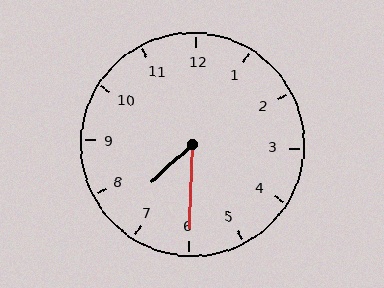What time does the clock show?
7:30.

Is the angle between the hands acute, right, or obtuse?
It is acute.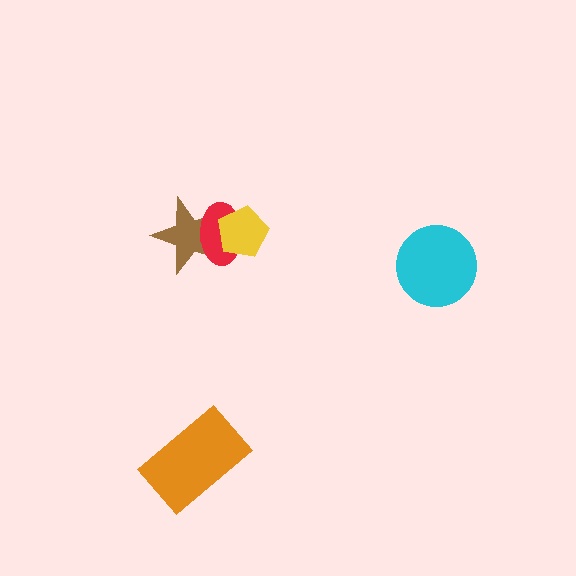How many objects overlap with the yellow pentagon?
2 objects overlap with the yellow pentagon.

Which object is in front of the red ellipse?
The yellow pentagon is in front of the red ellipse.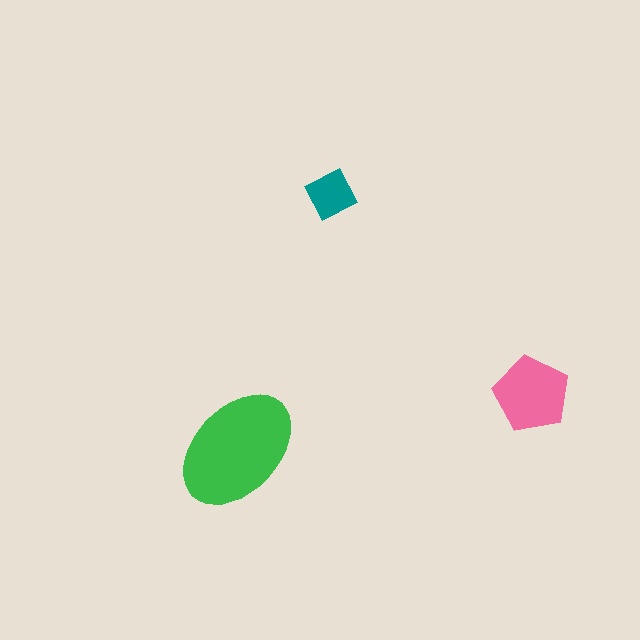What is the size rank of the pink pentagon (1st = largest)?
2nd.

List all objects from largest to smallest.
The green ellipse, the pink pentagon, the teal diamond.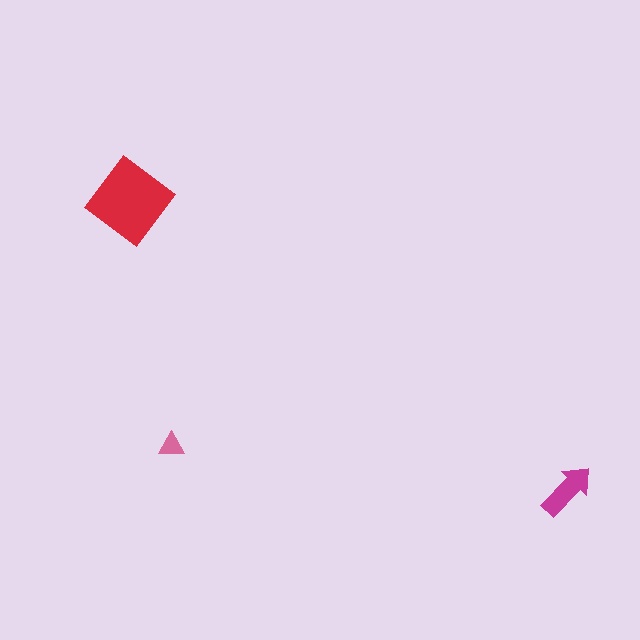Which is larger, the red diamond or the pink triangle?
The red diamond.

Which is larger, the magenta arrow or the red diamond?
The red diamond.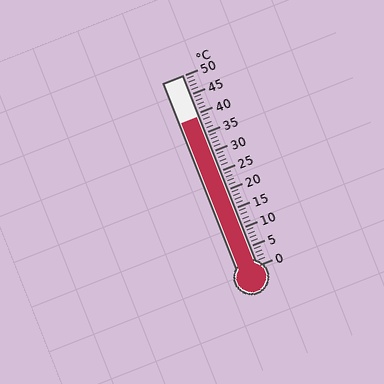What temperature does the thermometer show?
The thermometer shows approximately 39°C.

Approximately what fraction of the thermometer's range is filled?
The thermometer is filled to approximately 80% of its range.